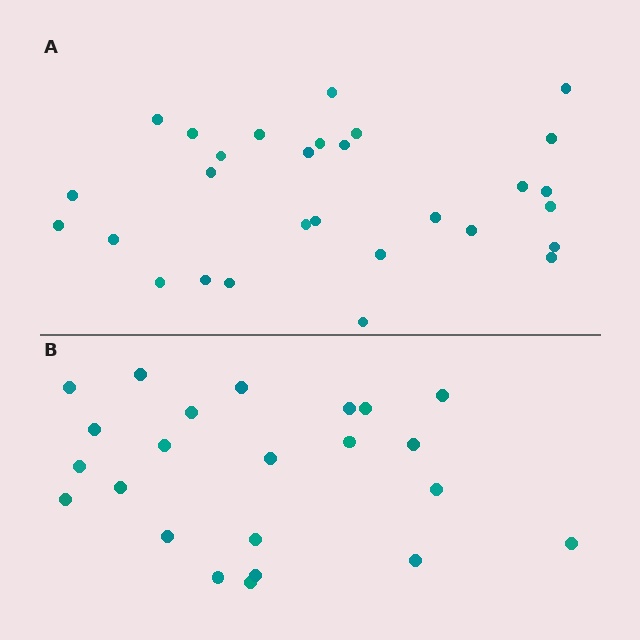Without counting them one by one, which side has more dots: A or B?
Region A (the top region) has more dots.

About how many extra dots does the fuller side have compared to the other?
Region A has about 6 more dots than region B.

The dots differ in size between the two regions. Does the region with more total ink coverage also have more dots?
No. Region B has more total ink coverage because its dots are larger, but region A actually contains more individual dots. Total area can be misleading — the number of items is what matters here.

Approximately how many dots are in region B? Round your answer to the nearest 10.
About 20 dots. (The exact count is 23, which rounds to 20.)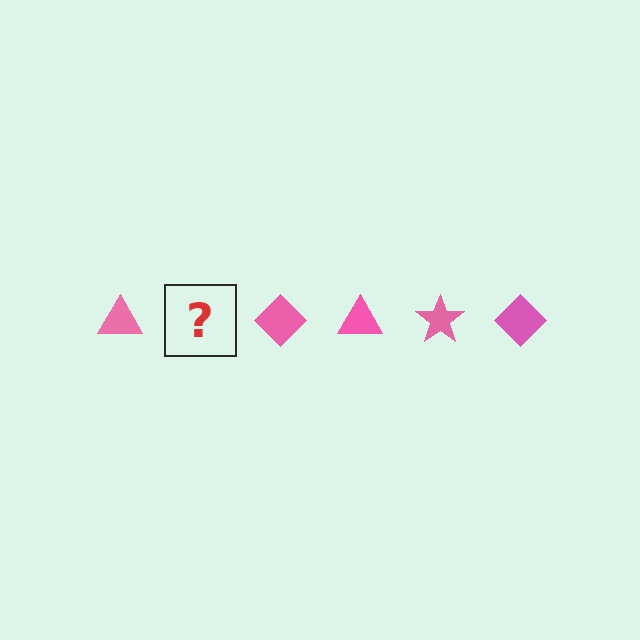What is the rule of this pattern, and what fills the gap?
The rule is that the pattern cycles through triangle, star, diamond shapes in pink. The gap should be filled with a pink star.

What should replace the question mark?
The question mark should be replaced with a pink star.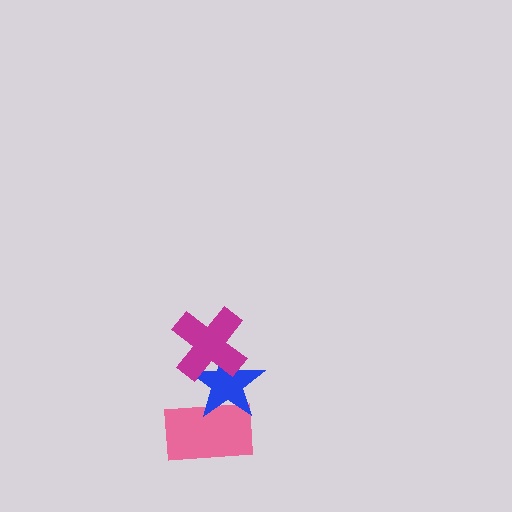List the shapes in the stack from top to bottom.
From top to bottom: the magenta cross, the blue star, the pink rectangle.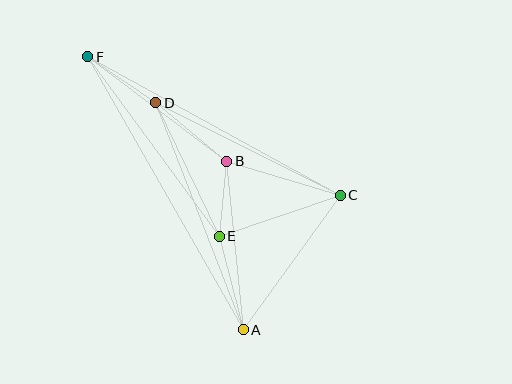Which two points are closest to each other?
Points B and E are closest to each other.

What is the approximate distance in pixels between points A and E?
The distance between A and E is approximately 96 pixels.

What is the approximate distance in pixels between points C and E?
The distance between C and E is approximately 128 pixels.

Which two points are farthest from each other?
Points A and F are farthest from each other.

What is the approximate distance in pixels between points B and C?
The distance between B and C is approximately 119 pixels.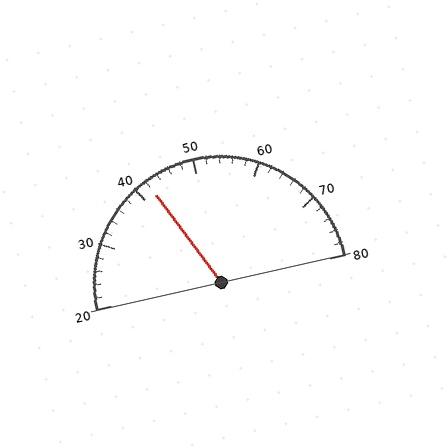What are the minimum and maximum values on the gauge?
The gauge ranges from 20 to 80.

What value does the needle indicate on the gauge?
The needle indicates approximately 42.